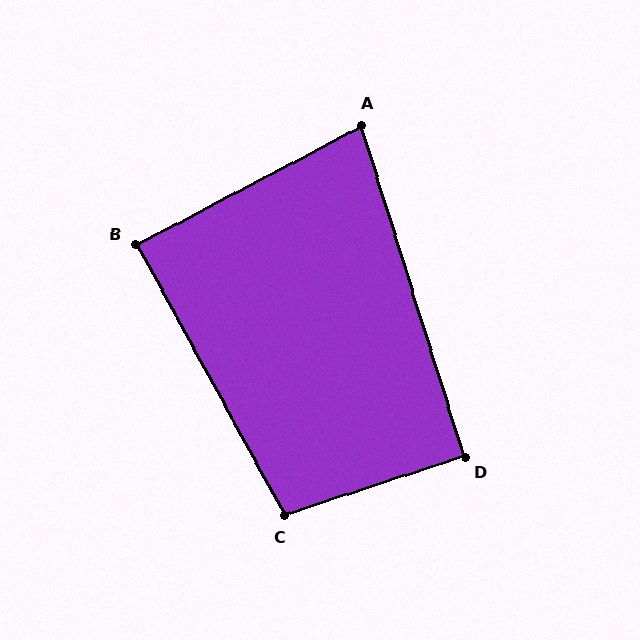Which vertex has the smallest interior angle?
A, at approximately 79 degrees.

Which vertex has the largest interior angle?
C, at approximately 101 degrees.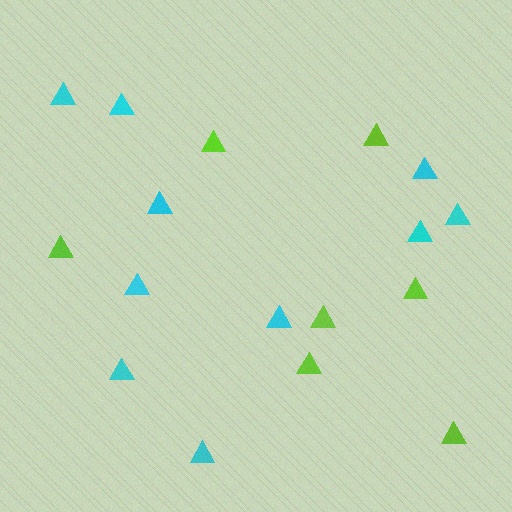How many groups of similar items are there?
There are 2 groups: one group of lime triangles (7) and one group of cyan triangles (10).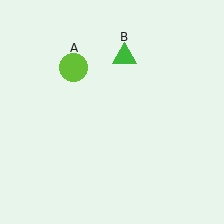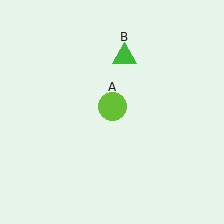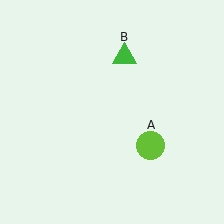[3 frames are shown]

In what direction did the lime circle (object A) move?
The lime circle (object A) moved down and to the right.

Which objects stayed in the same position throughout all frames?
Green triangle (object B) remained stationary.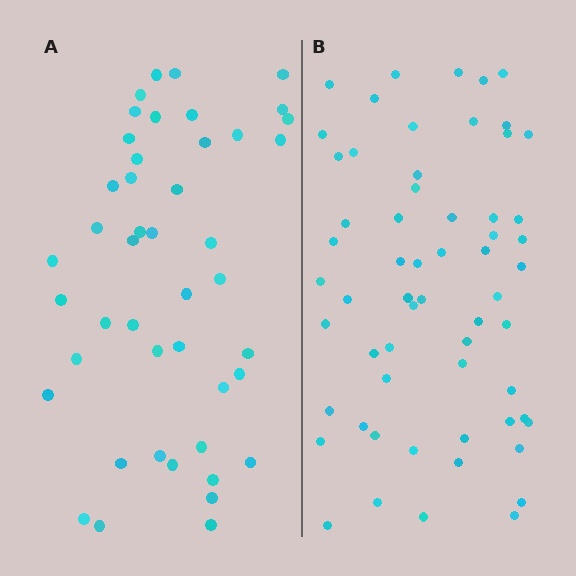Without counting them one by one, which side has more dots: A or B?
Region B (the right region) has more dots.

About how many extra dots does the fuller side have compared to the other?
Region B has approximately 15 more dots than region A.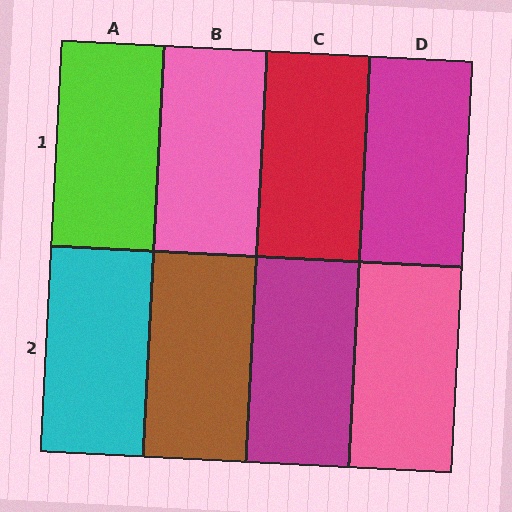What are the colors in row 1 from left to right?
Lime, pink, red, magenta.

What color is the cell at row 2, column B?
Brown.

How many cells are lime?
1 cell is lime.